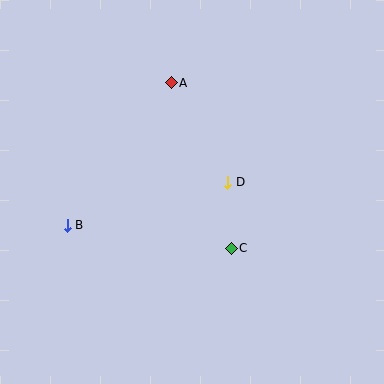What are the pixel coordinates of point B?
Point B is at (67, 225).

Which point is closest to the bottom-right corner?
Point C is closest to the bottom-right corner.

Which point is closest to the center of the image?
Point D at (228, 182) is closest to the center.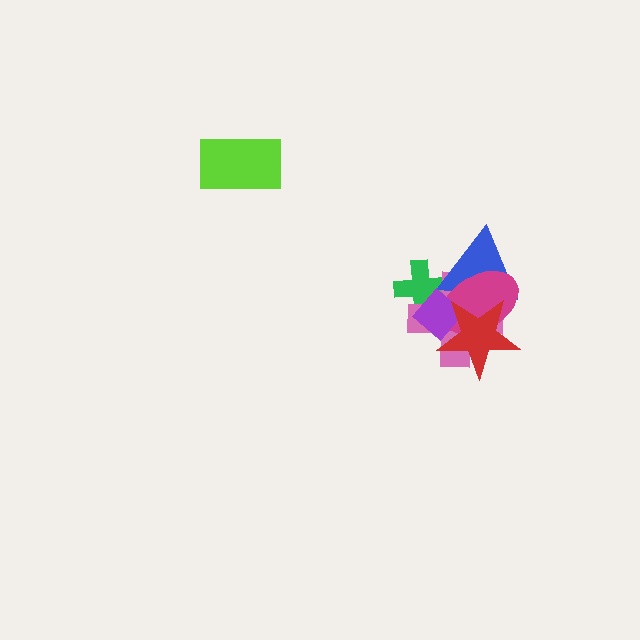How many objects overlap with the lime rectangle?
0 objects overlap with the lime rectangle.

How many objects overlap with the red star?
4 objects overlap with the red star.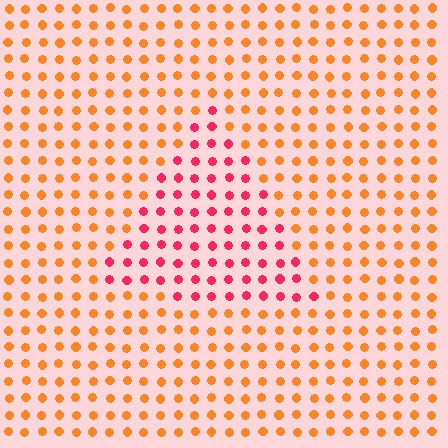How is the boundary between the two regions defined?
The boundary is defined purely by a slight shift in hue (about 44 degrees). Spacing, size, and orientation are identical on both sides.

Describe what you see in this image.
The image is filled with small orange elements in a uniform arrangement. A triangle-shaped region is visible where the elements are tinted to a slightly different hue, forming a subtle color boundary.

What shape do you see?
I see a triangle.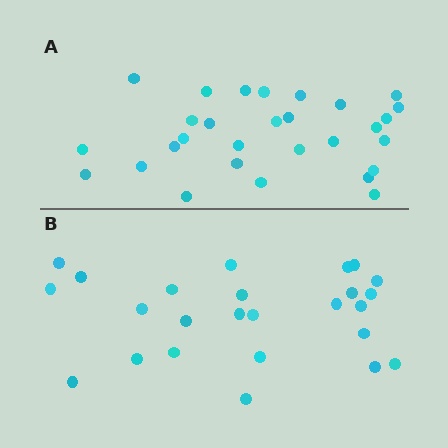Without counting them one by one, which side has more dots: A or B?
Region A (the top region) has more dots.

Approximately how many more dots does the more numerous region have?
Region A has about 4 more dots than region B.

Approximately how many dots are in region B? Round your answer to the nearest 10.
About 20 dots. (The exact count is 25, which rounds to 20.)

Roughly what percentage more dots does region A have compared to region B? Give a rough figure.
About 15% more.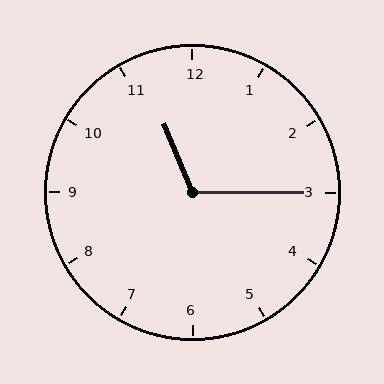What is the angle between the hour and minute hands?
Approximately 112 degrees.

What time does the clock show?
11:15.